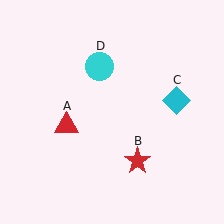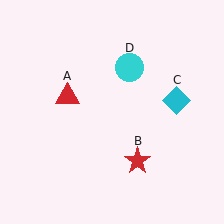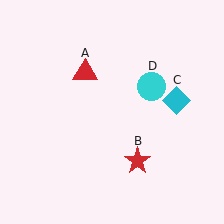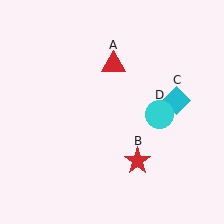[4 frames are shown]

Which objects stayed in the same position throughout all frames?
Red star (object B) and cyan diamond (object C) remained stationary.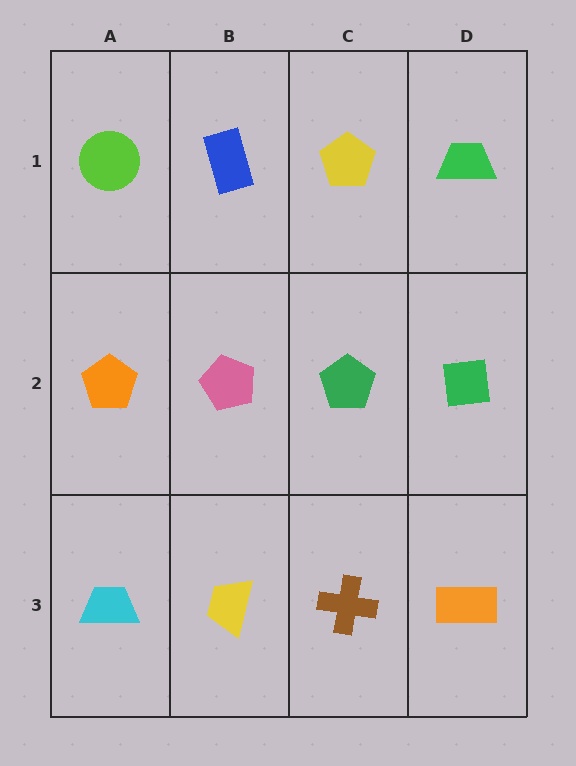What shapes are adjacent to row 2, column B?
A blue rectangle (row 1, column B), a yellow trapezoid (row 3, column B), an orange pentagon (row 2, column A), a green pentagon (row 2, column C).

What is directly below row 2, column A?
A cyan trapezoid.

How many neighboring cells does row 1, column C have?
3.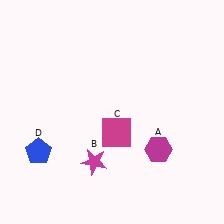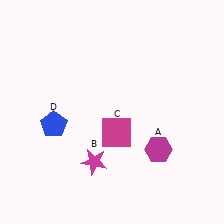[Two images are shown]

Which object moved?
The blue pentagon (D) moved up.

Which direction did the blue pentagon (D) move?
The blue pentagon (D) moved up.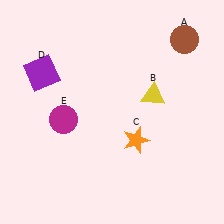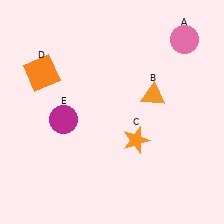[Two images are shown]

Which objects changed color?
A changed from brown to pink. B changed from yellow to orange. D changed from purple to orange.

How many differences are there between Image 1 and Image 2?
There are 3 differences between the two images.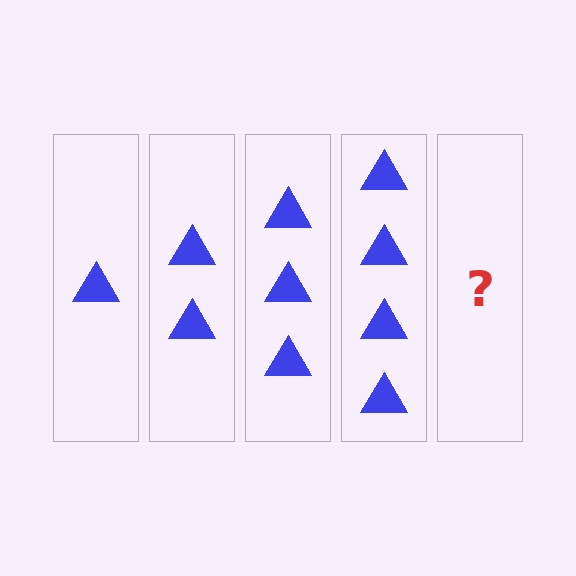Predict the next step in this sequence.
The next step is 5 triangles.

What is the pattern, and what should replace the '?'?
The pattern is that each step adds one more triangle. The '?' should be 5 triangles.